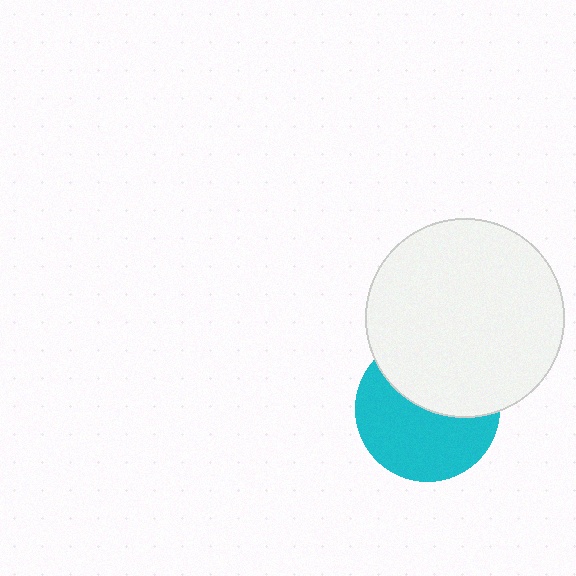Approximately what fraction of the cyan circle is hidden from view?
Roughly 43% of the cyan circle is hidden behind the white circle.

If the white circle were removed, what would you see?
You would see the complete cyan circle.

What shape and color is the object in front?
The object in front is a white circle.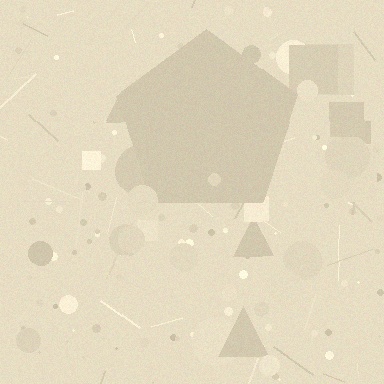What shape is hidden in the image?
A pentagon is hidden in the image.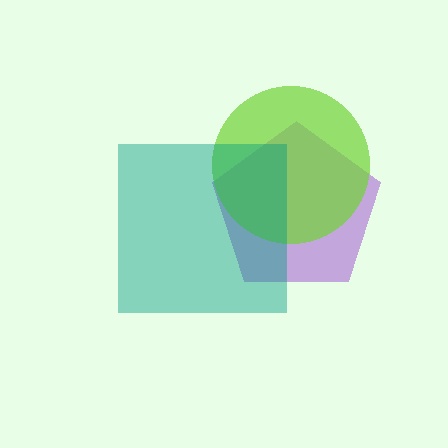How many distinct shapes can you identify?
There are 3 distinct shapes: a purple pentagon, a lime circle, a teal square.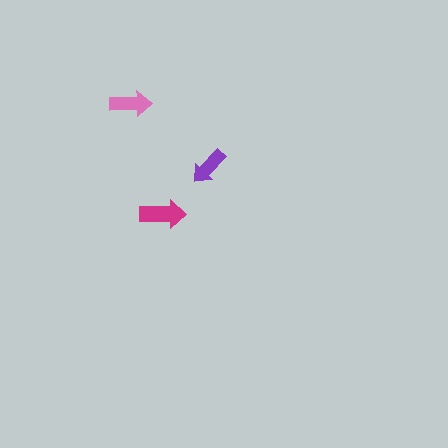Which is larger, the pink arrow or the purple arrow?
The pink one.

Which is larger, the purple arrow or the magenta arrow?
The magenta one.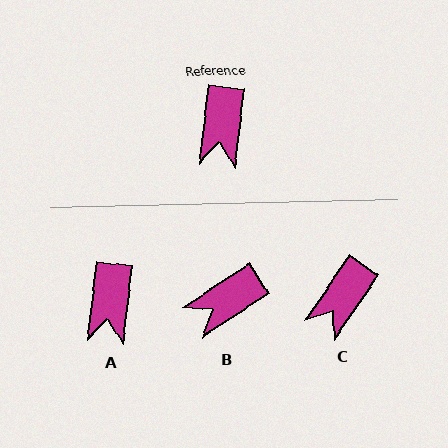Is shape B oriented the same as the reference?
No, it is off by about 50 degrees.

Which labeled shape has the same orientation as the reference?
A.